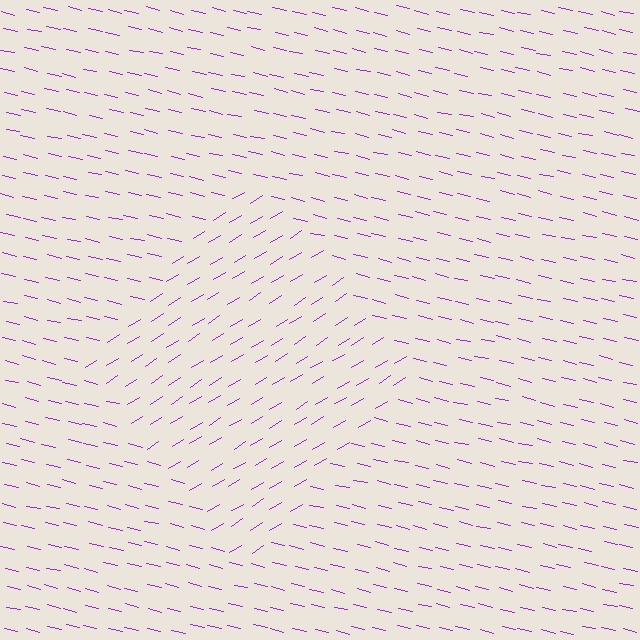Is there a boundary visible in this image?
Yes, there is a texture boundary formed by a change in line orientation.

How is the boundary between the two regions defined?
The boundary is defined purely by a change in line orientation (approximately 45 degrees difference). All lines are the same color and thickness.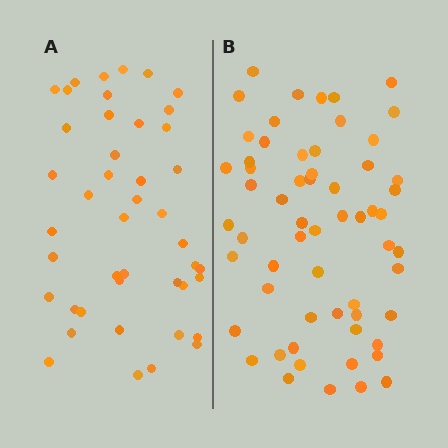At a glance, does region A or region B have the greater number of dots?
Region B (the right region) has more dots.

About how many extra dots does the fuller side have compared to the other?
Region B has approximately 15 more dots than region A.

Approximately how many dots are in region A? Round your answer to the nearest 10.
About 40 dots. (The exact count is 44, which rounds to 40.)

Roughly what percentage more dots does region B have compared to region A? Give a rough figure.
About 35% more.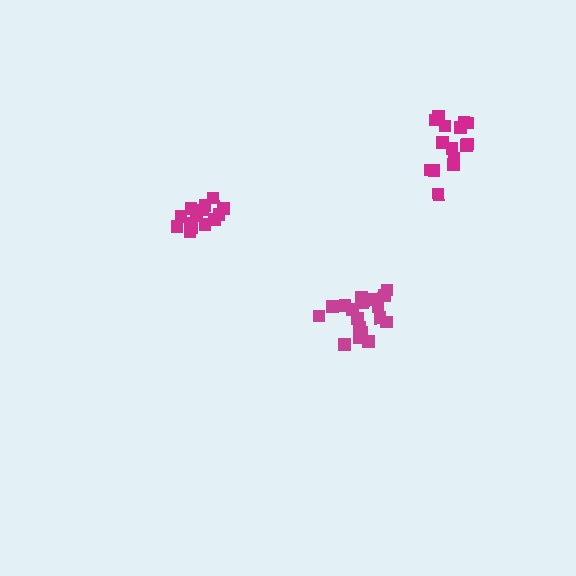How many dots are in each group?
Group 1: 15 dots, Group 2: 14 dots, Group 3: 20 dots (49 total).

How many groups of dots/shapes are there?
There are 3 groups.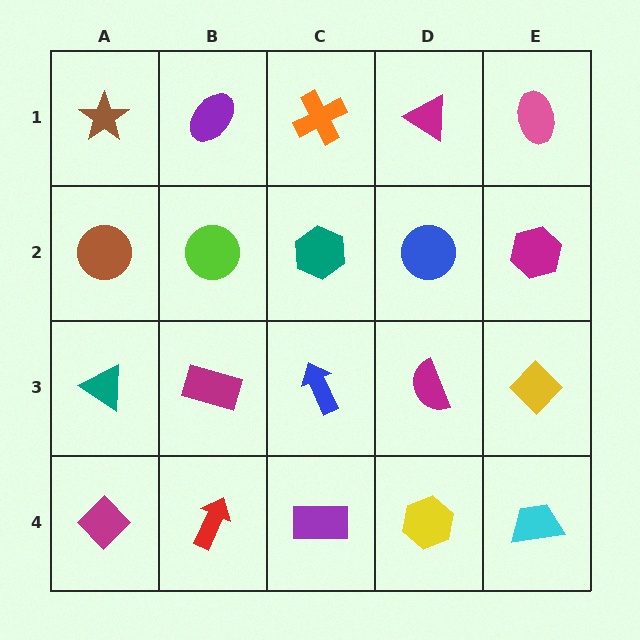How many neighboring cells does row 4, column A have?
2.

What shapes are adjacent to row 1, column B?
A lime circle (row 2, column B), a brown star (row 1, column A), an orange cross (row 1, column C).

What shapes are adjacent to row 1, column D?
A blue circle (row 2, column D), an orange cross (row 1, column C), a pink ellipse (row 1, column E).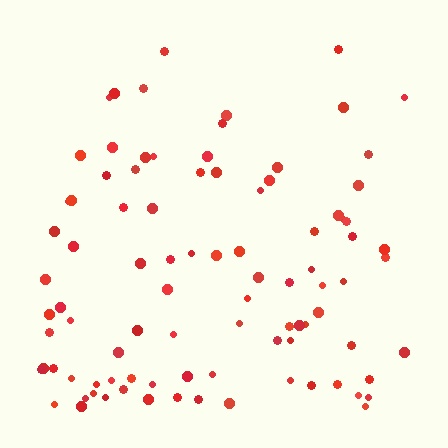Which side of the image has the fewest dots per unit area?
The top.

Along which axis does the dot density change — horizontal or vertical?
Vertical.